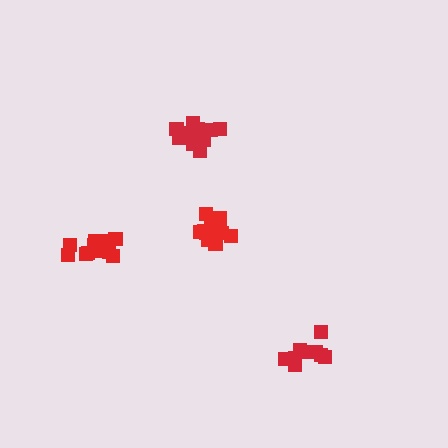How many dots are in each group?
Group 1: 13 dots, Group 2: 15 dots, Group 3: 16 dots, Group 4: 10 dots (54 total).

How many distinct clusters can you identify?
There are 4 distinct clusters.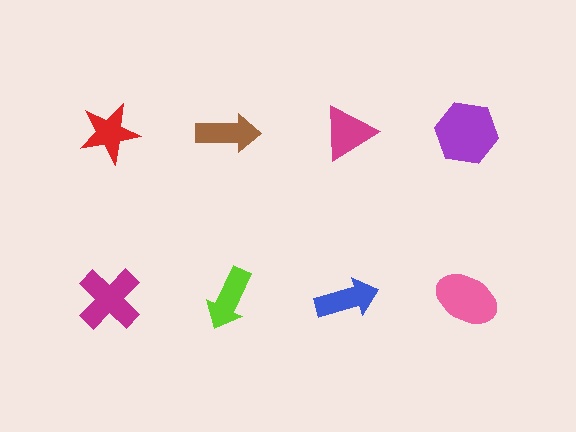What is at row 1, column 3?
A magenta triangle.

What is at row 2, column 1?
A magenta cross.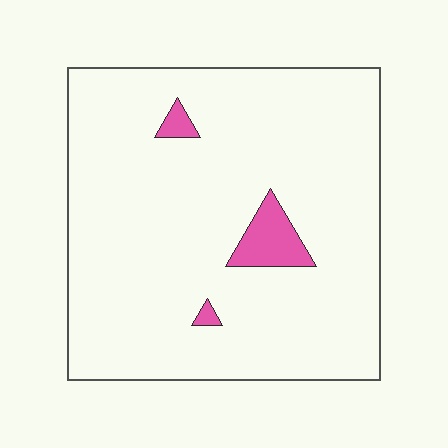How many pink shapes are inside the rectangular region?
3.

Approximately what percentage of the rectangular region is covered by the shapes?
Approximately 5%.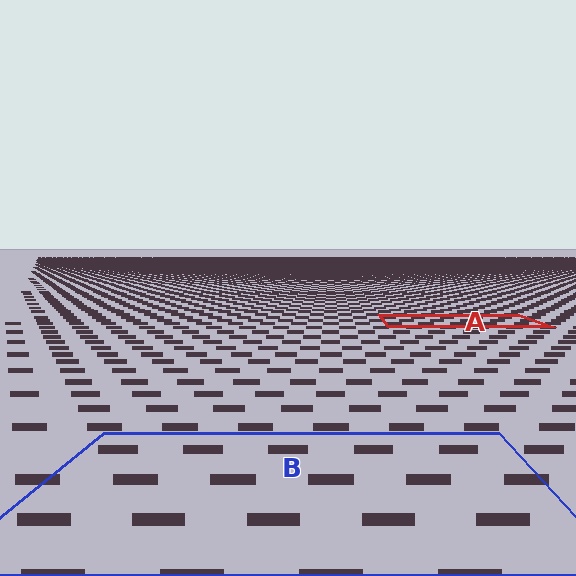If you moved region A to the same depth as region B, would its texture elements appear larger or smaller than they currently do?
They would appear larger. At a closer depth, the same texture elements are projected at a bigger on-screen size.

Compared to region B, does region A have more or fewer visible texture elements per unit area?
Region A has more texture elements per unit area — they are packed more densely because it is farther away.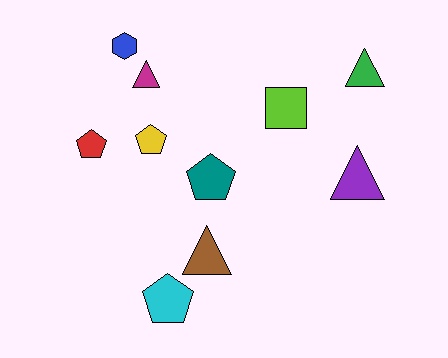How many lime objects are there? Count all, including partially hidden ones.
There is 1 lime object.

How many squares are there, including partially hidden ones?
There is 1 square.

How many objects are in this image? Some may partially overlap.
There are 10 objects.